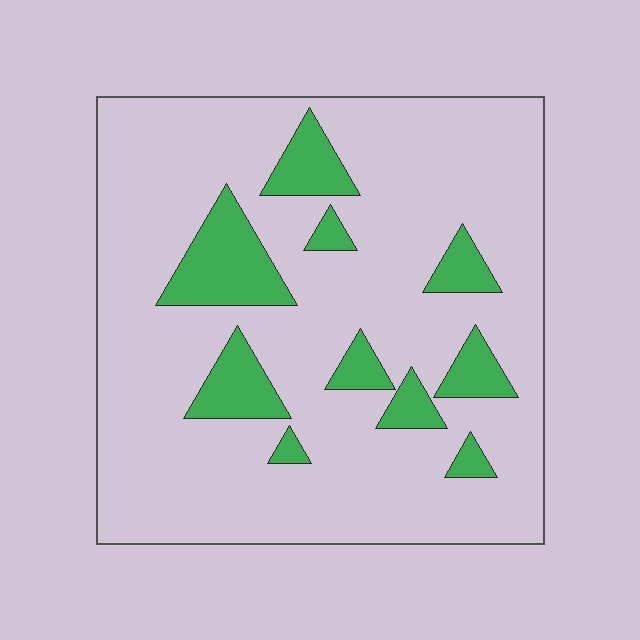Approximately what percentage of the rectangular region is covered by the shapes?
Approximately 15%.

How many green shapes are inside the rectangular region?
10.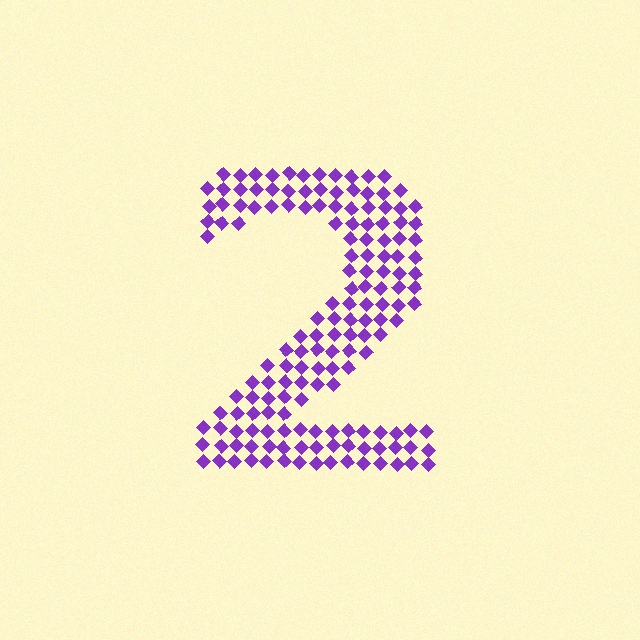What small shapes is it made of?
It is made of small diamonds.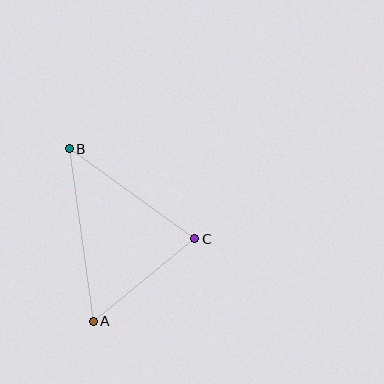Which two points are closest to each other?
Points A and C are closest to each other.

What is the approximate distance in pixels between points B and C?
The distance between B and C is approximately 155 pixels.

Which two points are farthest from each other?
Points A and B are farthest from each other.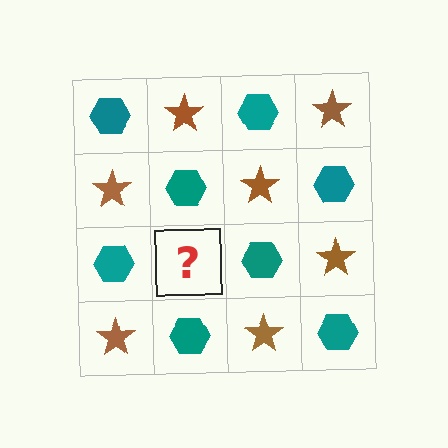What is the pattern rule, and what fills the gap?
The rule is that it alternates teal hexagon and brown star in a checkerboard pattern. The gap should be filled with a brown star.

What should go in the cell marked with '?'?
The missing cell should contain a brown star.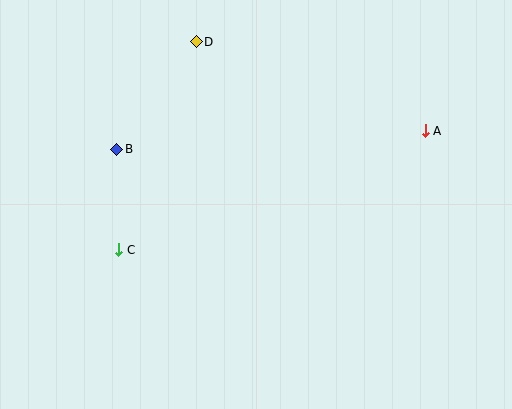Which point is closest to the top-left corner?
Point B is closest to the top-left corner.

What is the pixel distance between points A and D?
The distance between A and D is 246 pixels.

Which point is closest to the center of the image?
Point C at (119, 250) is closest to the center.